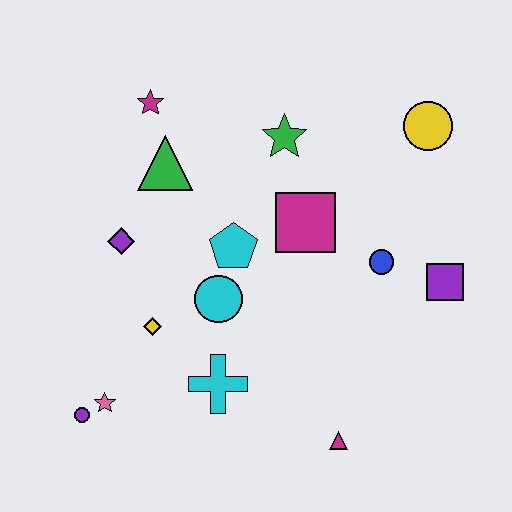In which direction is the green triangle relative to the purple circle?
The green triangle is above the purple circle.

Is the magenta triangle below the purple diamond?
Yes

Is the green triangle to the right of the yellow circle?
No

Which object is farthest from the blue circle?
The purple circle is farthest from the blue circle.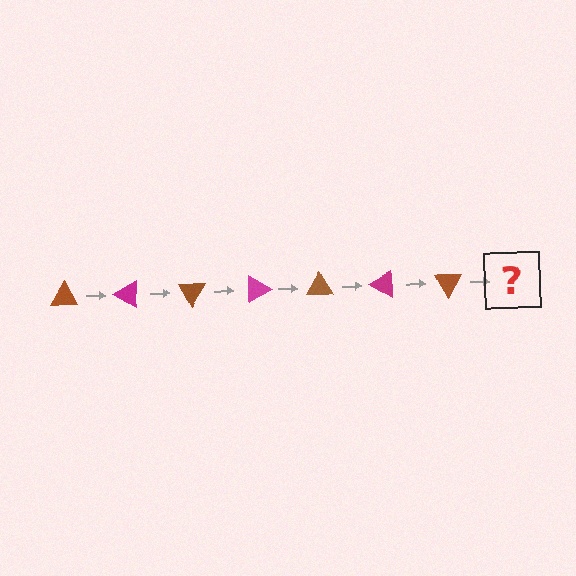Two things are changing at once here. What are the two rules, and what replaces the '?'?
The two rules are that it rotates 30 degrees each step and the color cycles through brown and magenta. The '?' should be a magenta triangle, rotated 210 degrees from the start.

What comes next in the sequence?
The next element should be a magenta triangle, rotated 210 degrees from the start.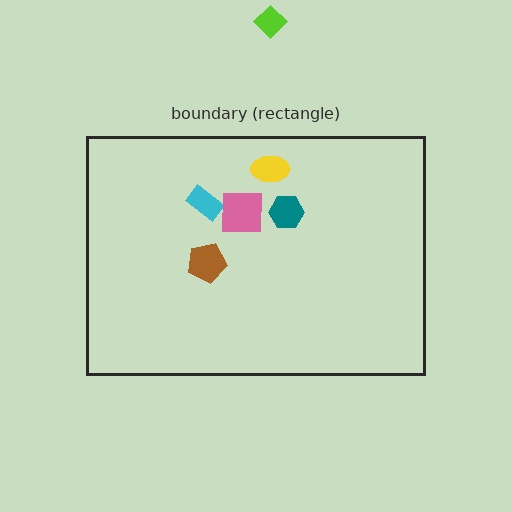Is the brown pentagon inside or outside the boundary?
Inside.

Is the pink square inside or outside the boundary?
Inside.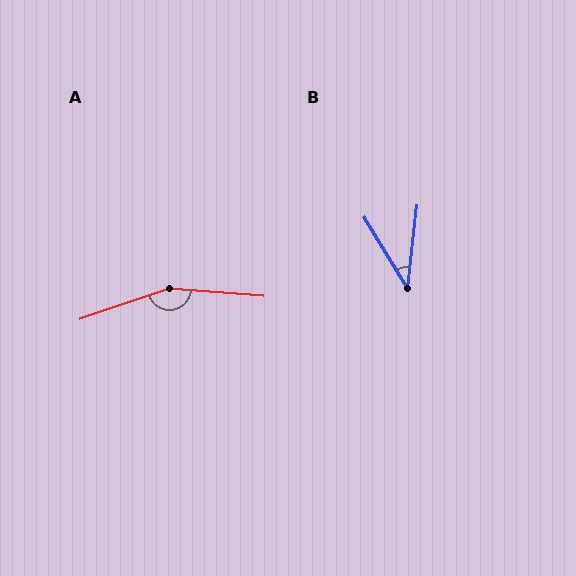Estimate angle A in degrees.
Approximately 157 degrees.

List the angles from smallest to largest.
B (38°), A (157°).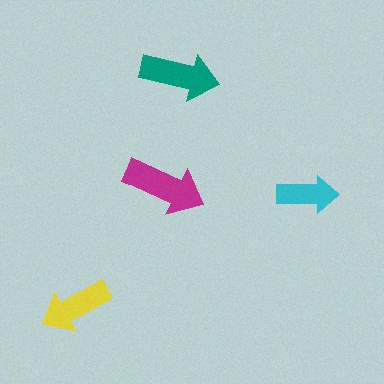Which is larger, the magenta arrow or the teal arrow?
The magenta one.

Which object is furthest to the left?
The yellow arrow is leftmost.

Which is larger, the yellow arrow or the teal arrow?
The teal one.